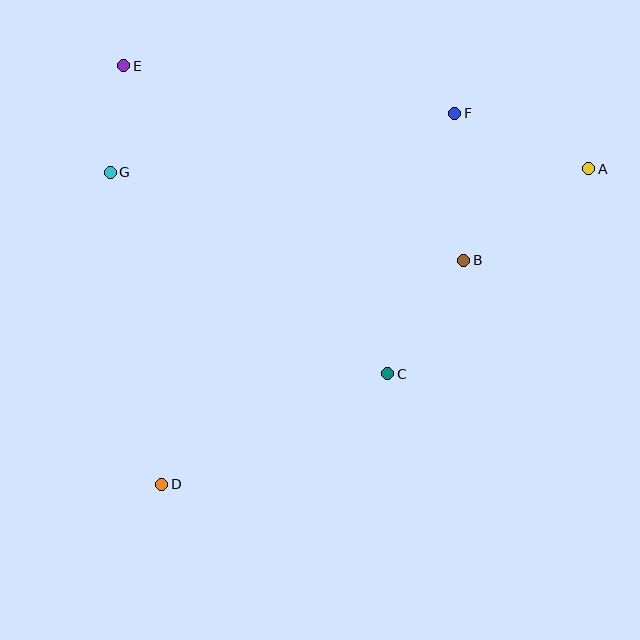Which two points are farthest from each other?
Points A and D are farthest from each other.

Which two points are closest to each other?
Points E and G are closest to each other.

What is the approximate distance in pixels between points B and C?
The distance between B and C is approximately 137 pixels.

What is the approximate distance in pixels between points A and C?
The distance between A and C is approximately 287 pixels.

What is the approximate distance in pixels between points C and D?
The distance between C and D is approximately 252 pixels.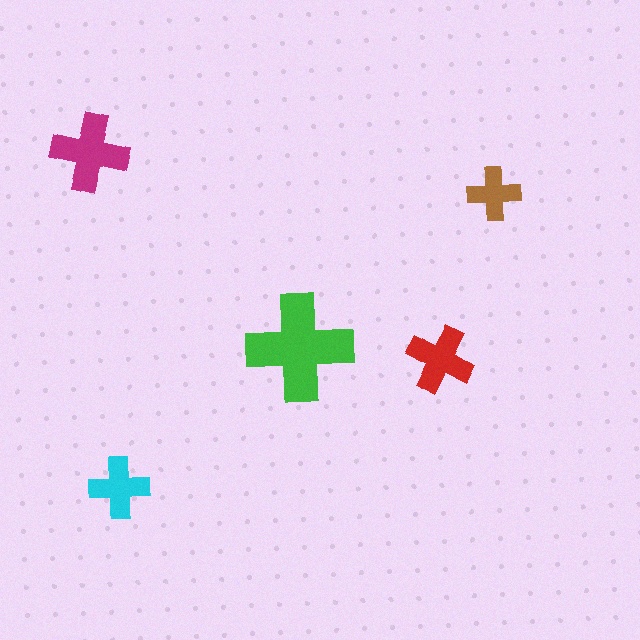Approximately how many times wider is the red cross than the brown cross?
About 1.5 times wider.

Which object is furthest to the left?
The magenta cross is leftmost.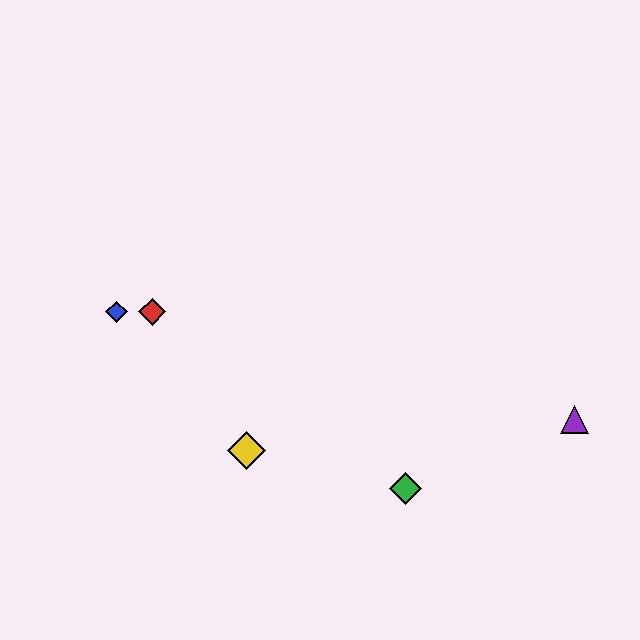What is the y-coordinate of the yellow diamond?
The yellow diamond is at y≈451.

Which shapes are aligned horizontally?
The red diamond, the blue diamond are aligned horizontally.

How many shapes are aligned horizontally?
2 shapes (the red diamond, the blue diamond) are aligned horizontally.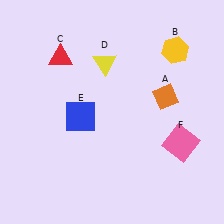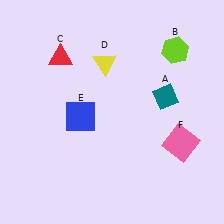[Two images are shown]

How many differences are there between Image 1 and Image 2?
There are 2 differences between the two images.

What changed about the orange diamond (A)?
In Image 1, A is orange. In Image 2, it changed to teal.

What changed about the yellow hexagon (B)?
In Image 1, B is yellow. In Image 2, it changed to lime.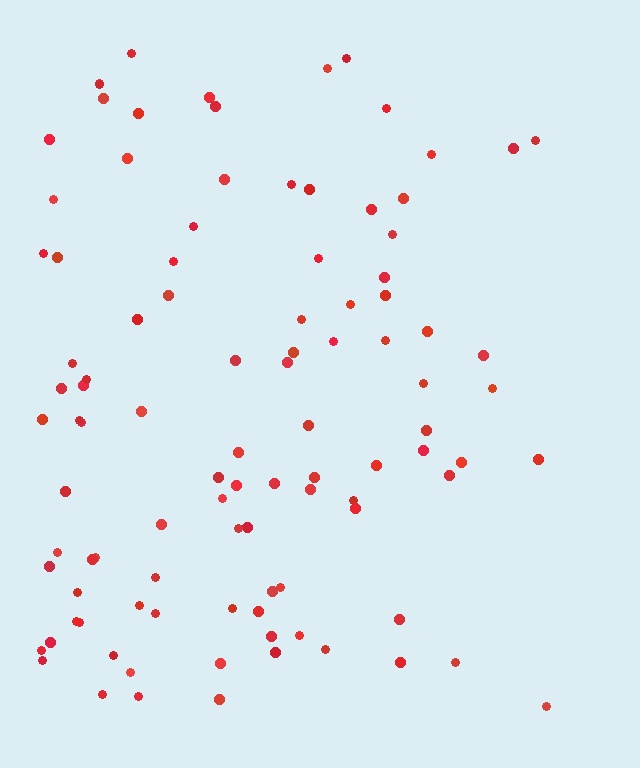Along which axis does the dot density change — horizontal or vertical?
Horizontal.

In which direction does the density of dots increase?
From right to left, with the left side densest.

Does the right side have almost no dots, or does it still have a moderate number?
Still a moderate number, just noticeably fewer than the left.